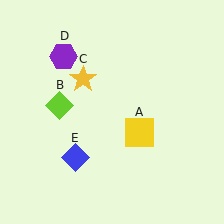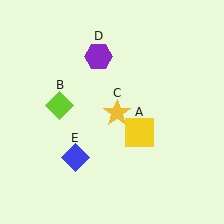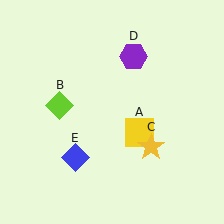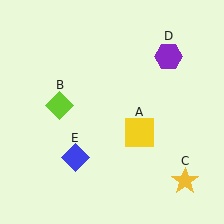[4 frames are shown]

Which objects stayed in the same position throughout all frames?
Yellow square (object A) and lime diamond (object B) and blue diamond (object E) remained stationary.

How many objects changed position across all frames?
2 objects changed position: yellow star (object C), purple hexagon (object D).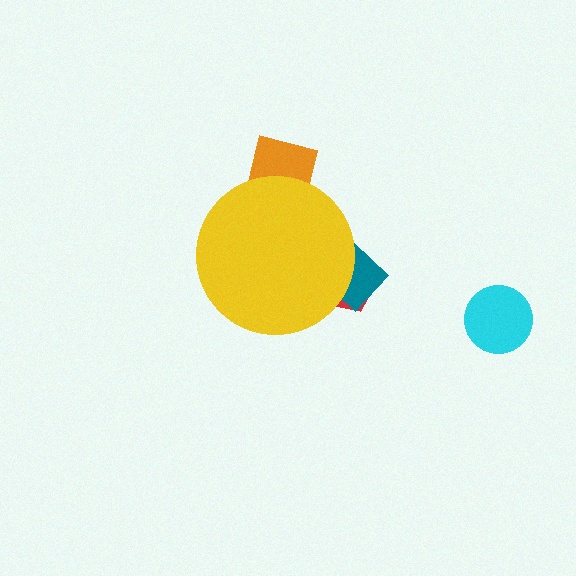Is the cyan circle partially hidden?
No, the cyan circle is fully visible.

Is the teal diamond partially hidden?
Yes, the teal diamond is partially hidden behind the yellow circle.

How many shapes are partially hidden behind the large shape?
3 shapes are partially hidden.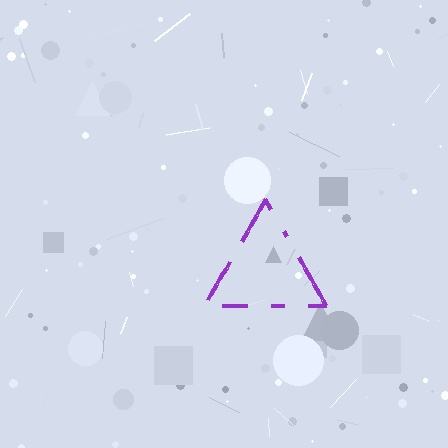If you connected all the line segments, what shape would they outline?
They would outline a triangle.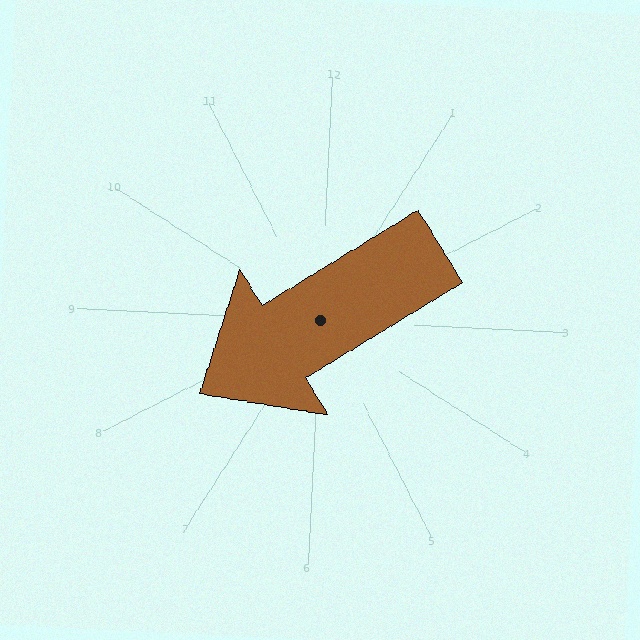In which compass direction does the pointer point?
Southwest.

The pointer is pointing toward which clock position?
Roughly 8 o'clock.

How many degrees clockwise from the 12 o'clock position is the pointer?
Approximately 236 degrees.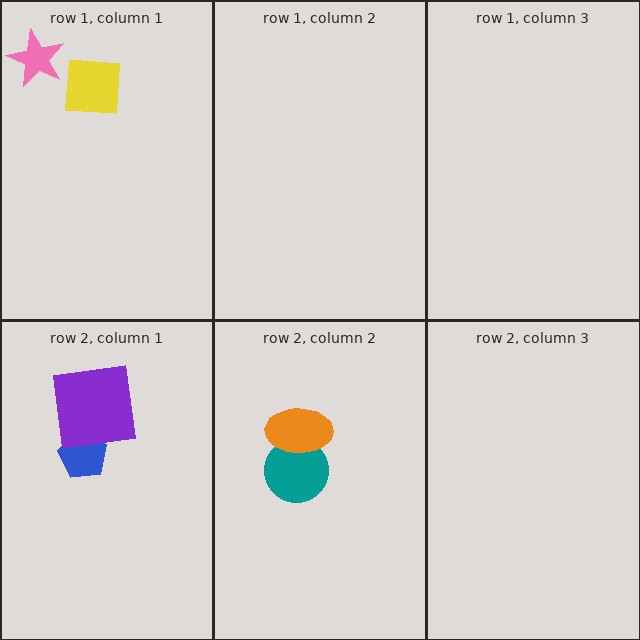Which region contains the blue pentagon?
The row 2, column 1 region.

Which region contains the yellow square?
The row 1, column 1 region.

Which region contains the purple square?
The row 2, column 1 region.